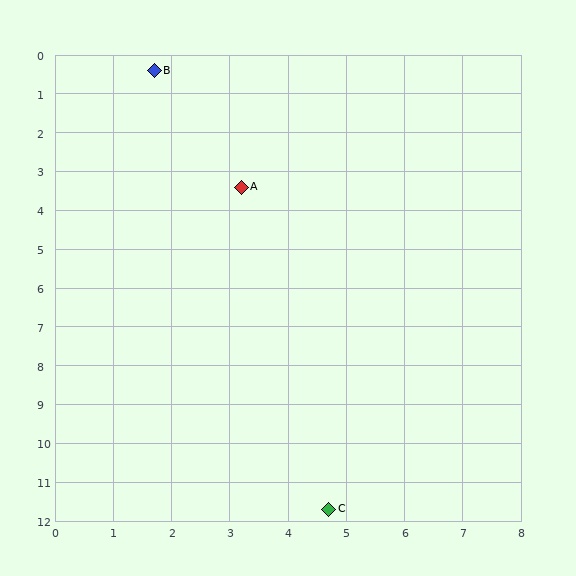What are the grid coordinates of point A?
Point A is at approximately (3.2, 3.4).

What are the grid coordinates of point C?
Point C is at approximately (4.7, 11.7).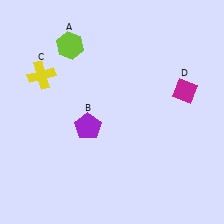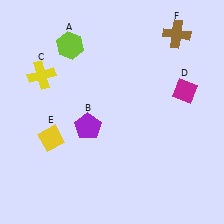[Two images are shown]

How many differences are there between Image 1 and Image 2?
There are 2 differences between the two images.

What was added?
A yellow diamond (E), a brown cross (F) were added in Image 2.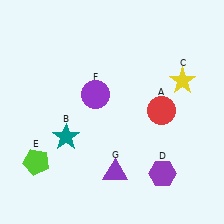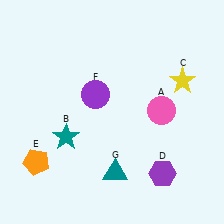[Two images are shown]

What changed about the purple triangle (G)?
In Image 1, G is purple. In Image 2, it changed to teal.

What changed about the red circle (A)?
In Image 1, A is red. In Image 2, it changed to pink.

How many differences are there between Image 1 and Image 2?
There are 3 differences between the two images.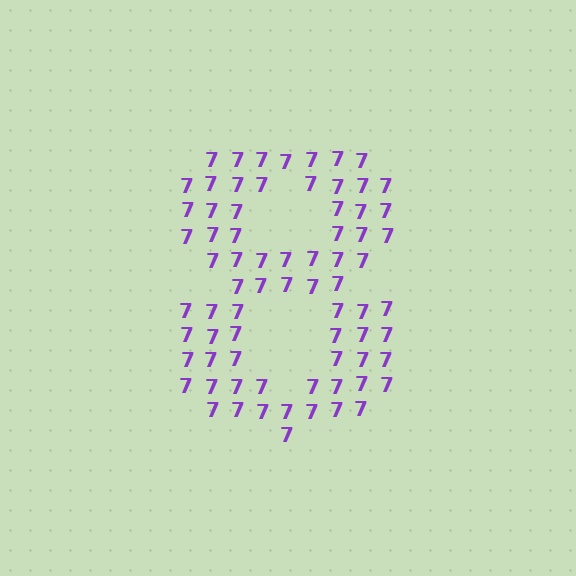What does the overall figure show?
The overall figure shows the digit 8.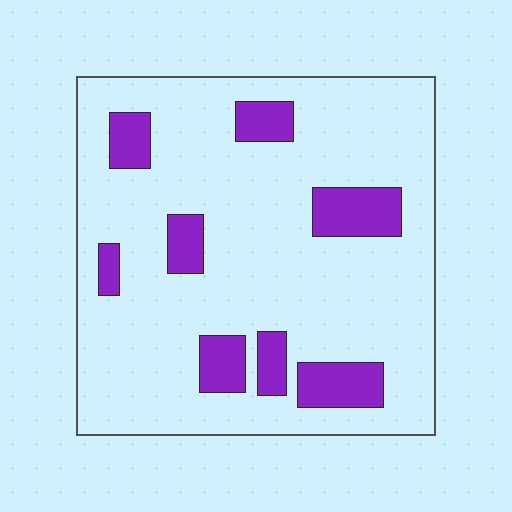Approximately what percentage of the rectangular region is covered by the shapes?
Approximately 15%.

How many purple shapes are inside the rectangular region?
8.